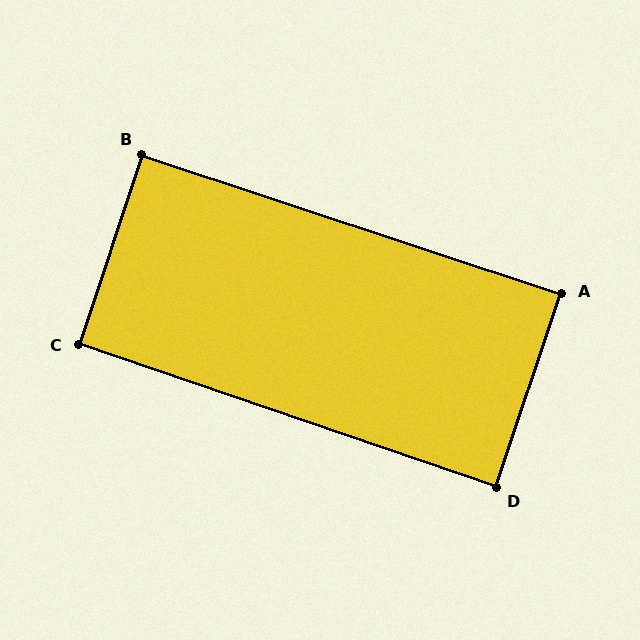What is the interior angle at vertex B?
Approximately 90 degrees (approximately right).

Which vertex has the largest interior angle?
C, at approximately 90 degrees.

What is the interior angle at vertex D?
Approximately 90 degrees (approximately right).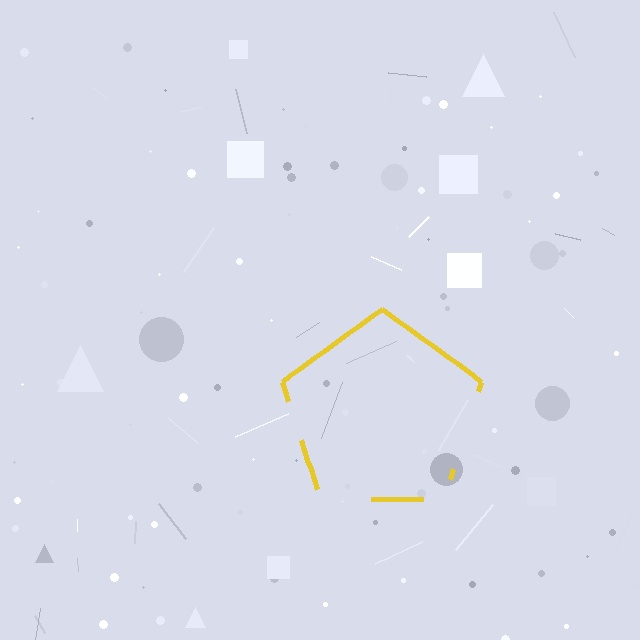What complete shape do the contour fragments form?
The contour fragments form a pentagon.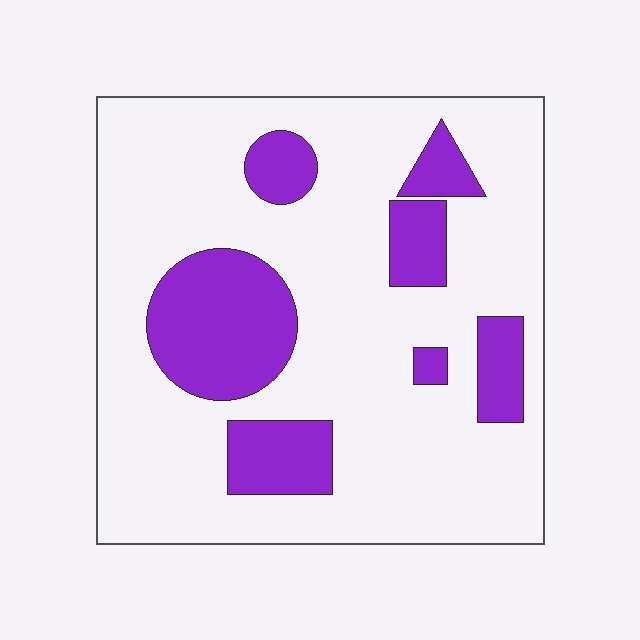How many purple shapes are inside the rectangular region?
7.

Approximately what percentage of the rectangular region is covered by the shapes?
Approximately 25%.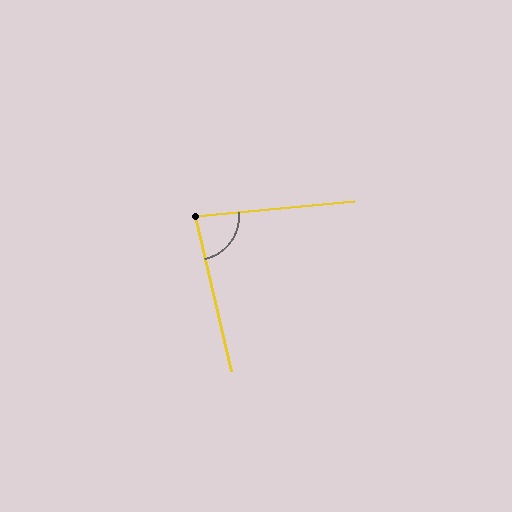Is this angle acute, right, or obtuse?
It is acute.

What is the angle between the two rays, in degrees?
Approximately 83 degrees.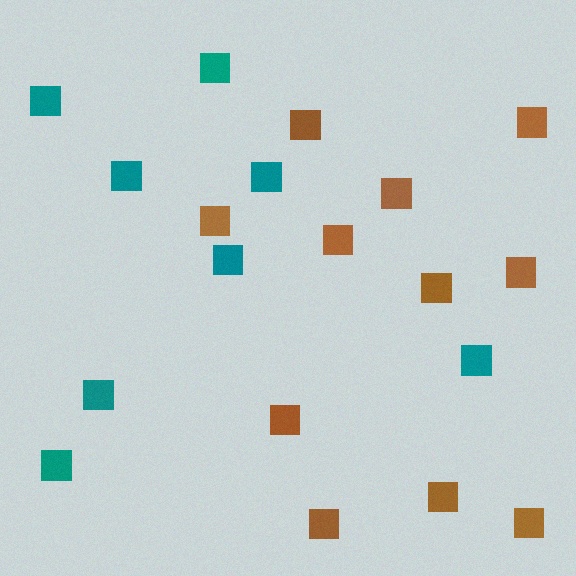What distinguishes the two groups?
There are 2 groups: one group of teal squares (8) and one group of brown squares (11).